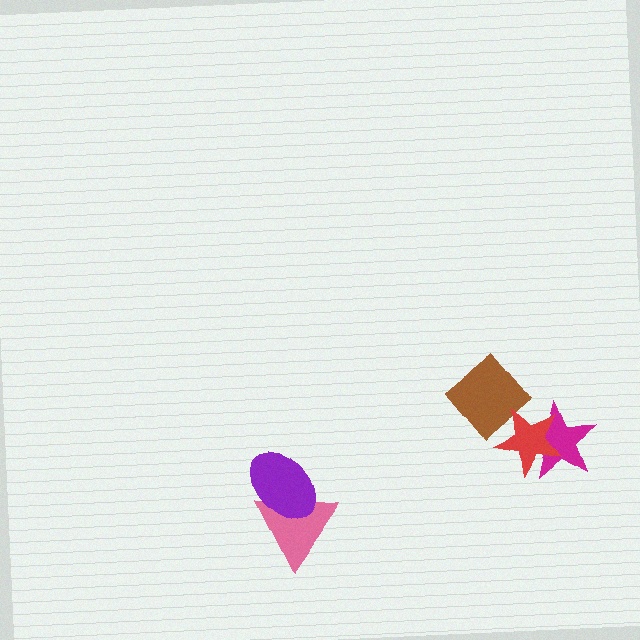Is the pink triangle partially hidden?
Yes, it is partially covered by another shape.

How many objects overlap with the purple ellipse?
1 object overlaps with the purple ellipse.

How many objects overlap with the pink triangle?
1 object overlaps with the pink triangle.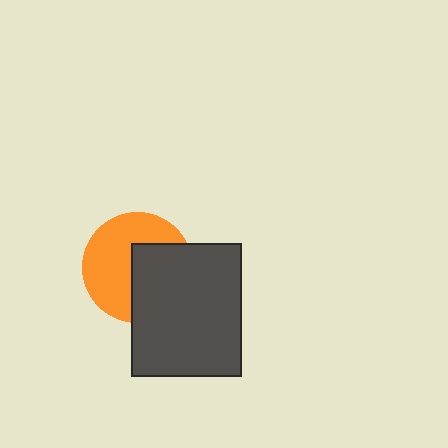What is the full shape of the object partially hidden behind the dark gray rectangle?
The partially hidden object is an orange circle.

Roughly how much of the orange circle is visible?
About half of it is visible (roughly 57%).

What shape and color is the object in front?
The object in front is a dark gray rectangle.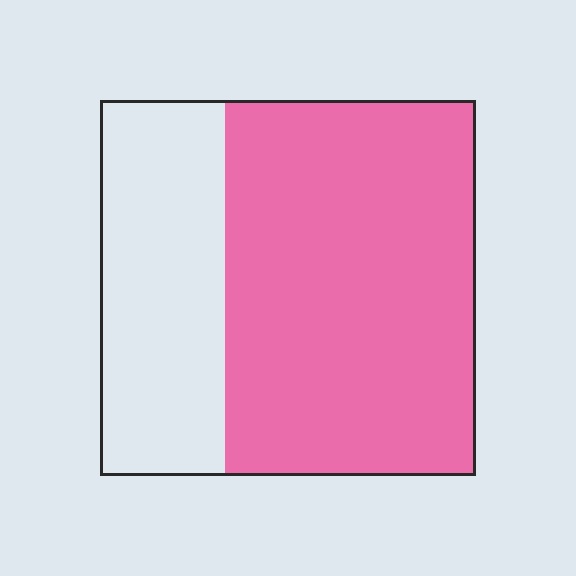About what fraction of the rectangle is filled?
About two thirds (2/3).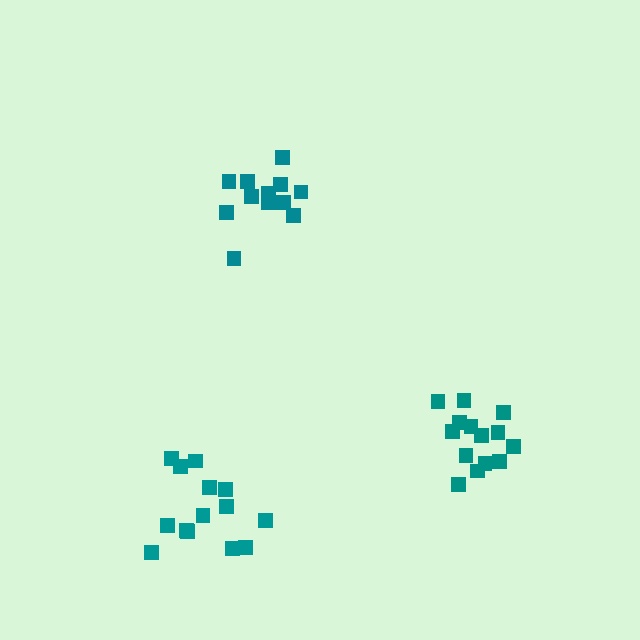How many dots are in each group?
Group 1: 12 dots, Group 2: 14 dots, Group 3: 14 dots (40 total).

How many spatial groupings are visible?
There are 3 spatial groupings.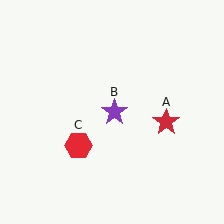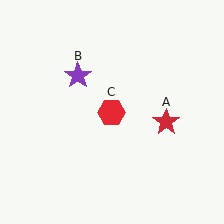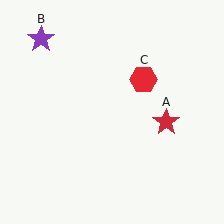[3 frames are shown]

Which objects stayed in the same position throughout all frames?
Red star (object A) remained stationary.